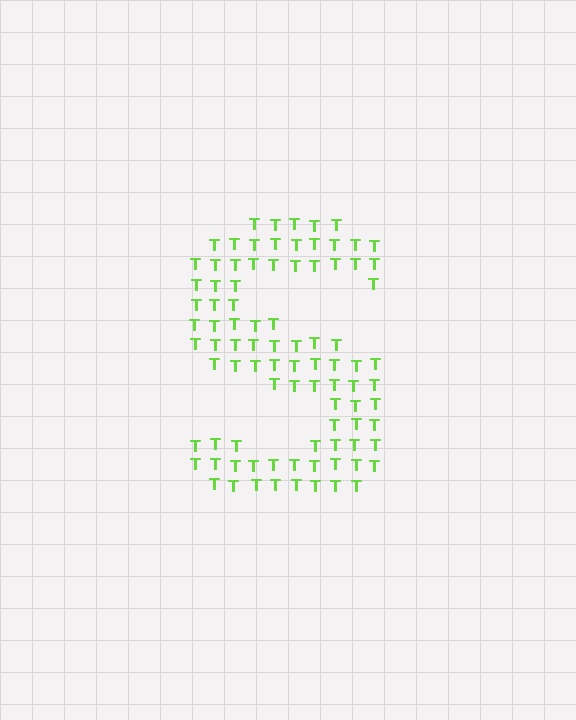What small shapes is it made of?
It is made of small letter T's.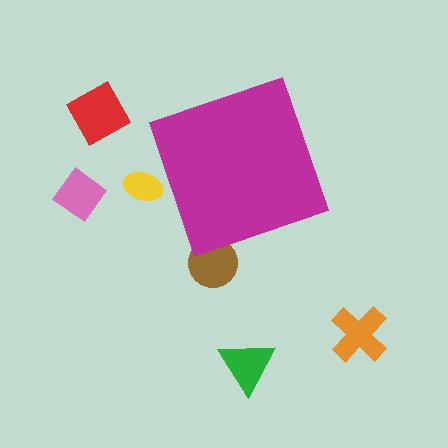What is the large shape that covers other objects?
A magenta diamond.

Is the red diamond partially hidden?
No, the red diamond is fully visible.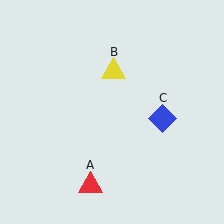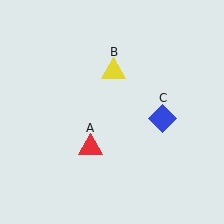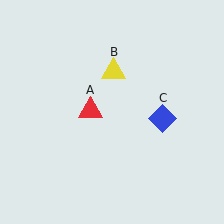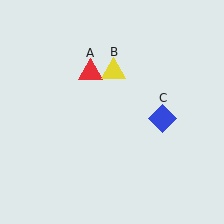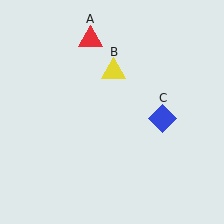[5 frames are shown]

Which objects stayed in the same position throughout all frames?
Yellow triangle (object B) and blue diamond (object C) remained stationary.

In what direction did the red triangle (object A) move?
The red triangle (object A) moved up.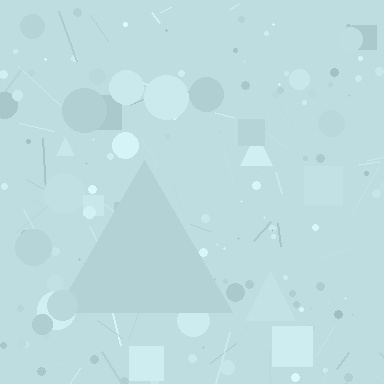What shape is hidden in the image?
A triangle is hidden in the image.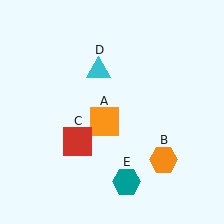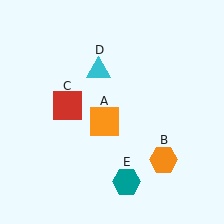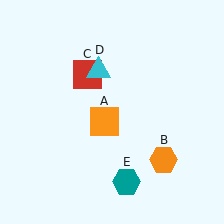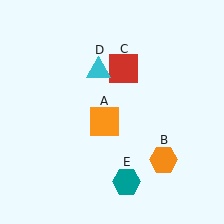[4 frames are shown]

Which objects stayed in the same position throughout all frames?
Orange square (object A) and orange hexagon (object B) and cyan triangle (object D) and teal hexagon (object E) remained stationary.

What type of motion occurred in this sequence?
The red square (object C) rotated clockwise around the center of the scene.